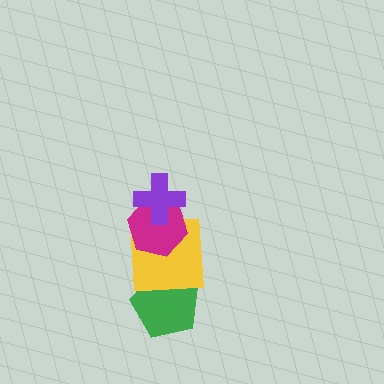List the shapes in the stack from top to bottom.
From top to bottom: the purple cross, the magenta hexagon, the yellow square, the green pentagon.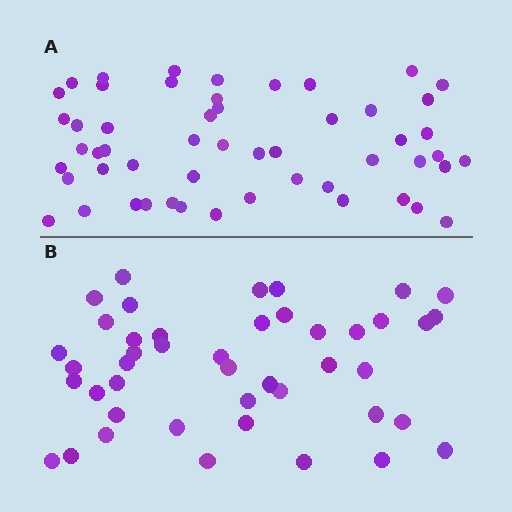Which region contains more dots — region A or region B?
Region A (the top region) has more dots.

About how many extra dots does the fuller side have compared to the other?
Region A has roughly 8 or so more dots than region B.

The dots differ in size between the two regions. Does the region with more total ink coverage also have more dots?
No. Region B has more total ink coverage because its dots are larger, but region A actually contains more individual dots. Total area can be misleading — the number of items is what matters here.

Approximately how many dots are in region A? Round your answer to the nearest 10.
About 50 dots. (The exact count is 53, which rounds to 50.)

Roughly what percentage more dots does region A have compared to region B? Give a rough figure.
About 20% more.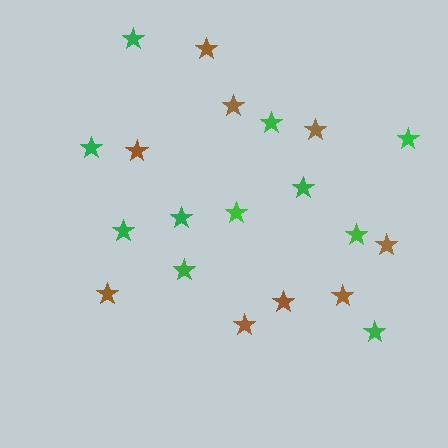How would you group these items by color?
There are 2 groups: one group of brown stars (9) and one group of green stars (11).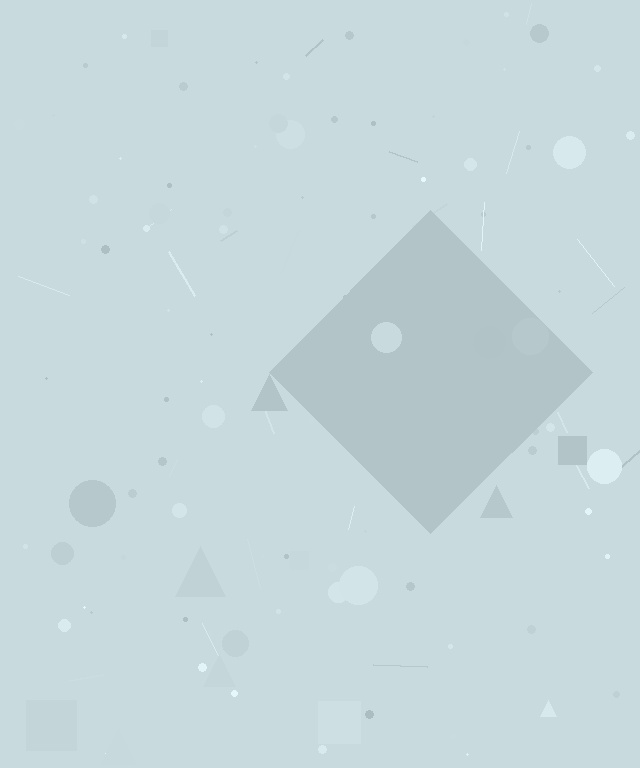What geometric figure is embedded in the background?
A diamond is embedded in the background.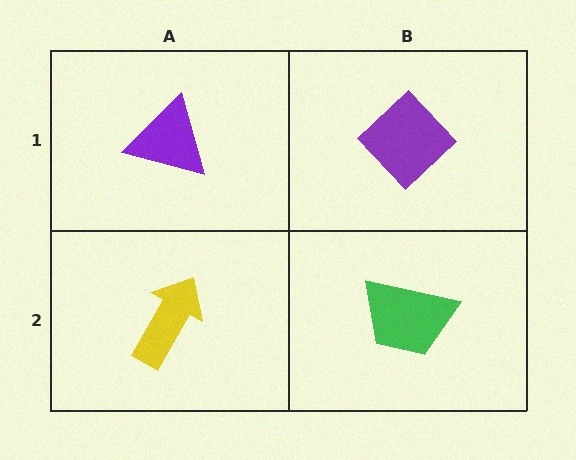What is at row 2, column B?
A green trapezoid.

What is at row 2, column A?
A yellow arrow.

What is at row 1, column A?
A purple triangle.